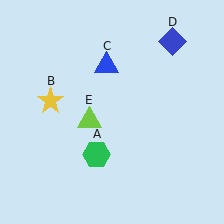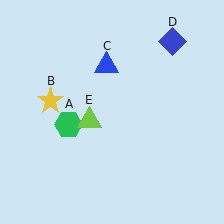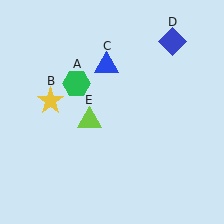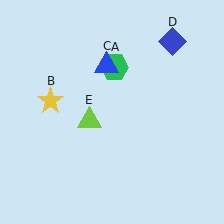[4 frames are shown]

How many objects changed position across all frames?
1 object changed position: green hexagon (object A).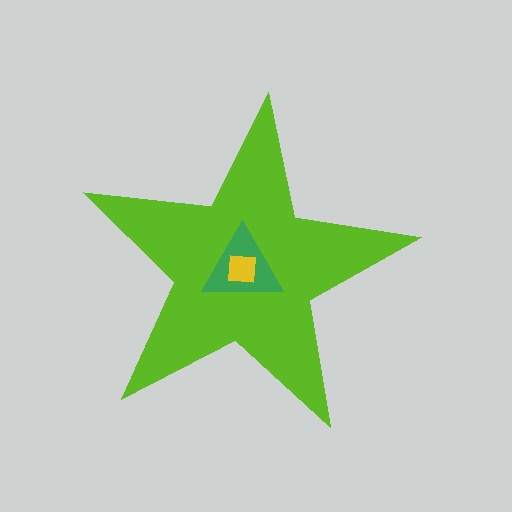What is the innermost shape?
The yellow square.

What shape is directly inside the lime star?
The green triangle.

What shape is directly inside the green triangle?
The yellow square.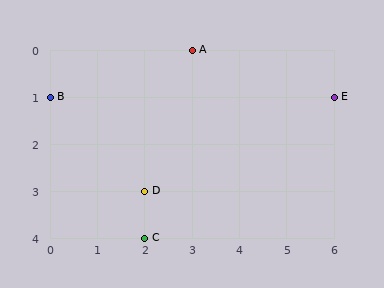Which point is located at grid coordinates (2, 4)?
Point C is at (2, 4).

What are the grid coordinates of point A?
Point A is at grid coordinates (3, 0).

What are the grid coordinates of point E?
Point E is at grid coordinates (6, 1).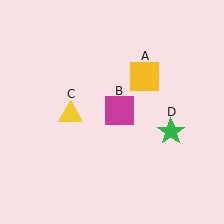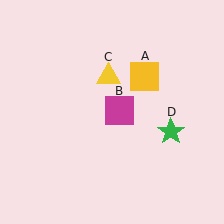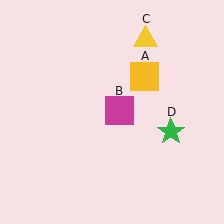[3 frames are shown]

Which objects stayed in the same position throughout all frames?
Yellow square (object A) and magenta square (object B) and green star (object D) remained stationary.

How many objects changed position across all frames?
1 object changed position: yellow triangle (object C).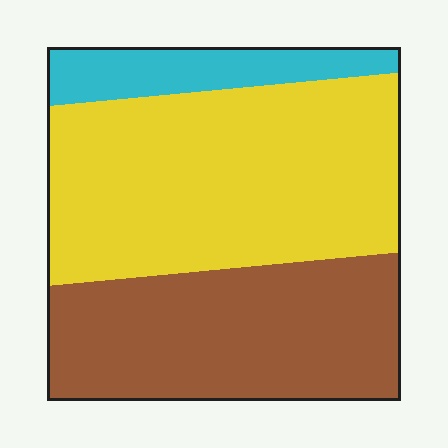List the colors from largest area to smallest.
From largest to smallest: yellow, brown, cyan.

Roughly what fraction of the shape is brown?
Brown takes up between a third and a half of the shape.